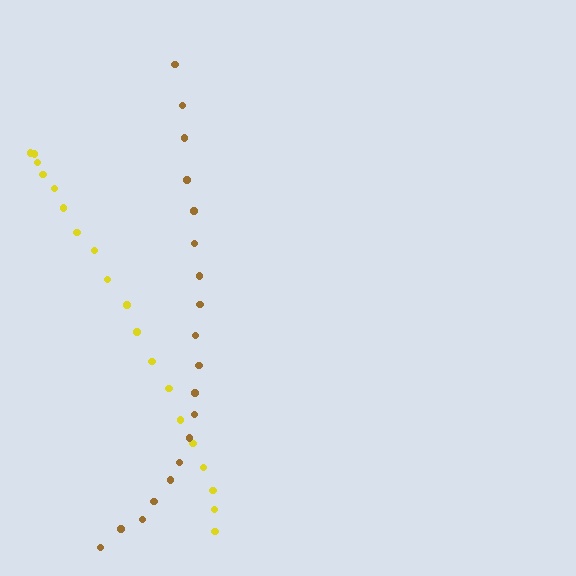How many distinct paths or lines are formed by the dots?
There are 2 distinct paths.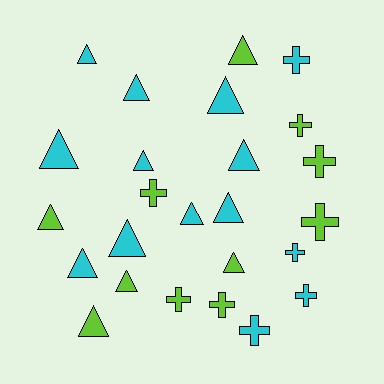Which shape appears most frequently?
Triangle, with 15 objects.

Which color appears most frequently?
Cyan, with 14 objects.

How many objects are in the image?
There are 25 objects.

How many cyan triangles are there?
There are 10 cyan triangles.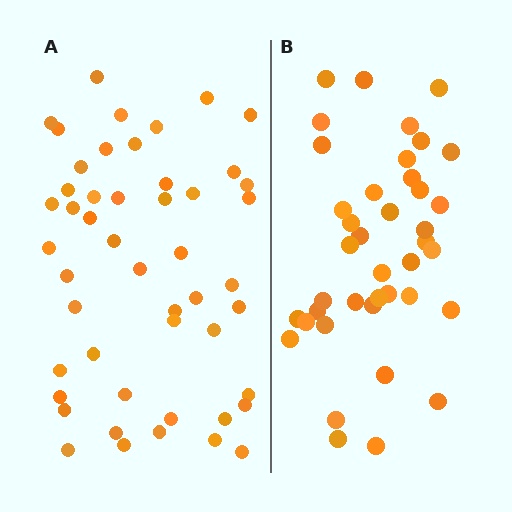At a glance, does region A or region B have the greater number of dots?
Region A (the left region) has more dots.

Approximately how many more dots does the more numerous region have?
Region A has roughly 8 or so more dots than region B.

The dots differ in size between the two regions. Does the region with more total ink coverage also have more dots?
No. Region B has more total ink coverage because its dots are larger, but region A actually contains more individual dots. Total area can be misleading — the number of items is what matters here.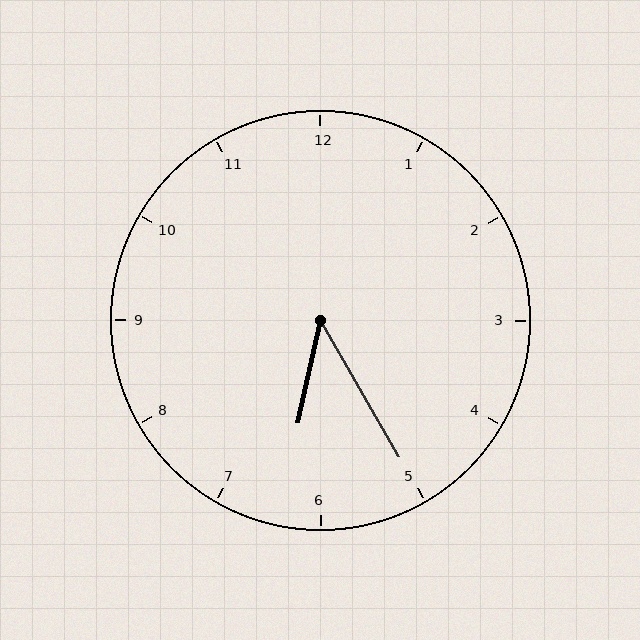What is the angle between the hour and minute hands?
Approximately 42 degrees.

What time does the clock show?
6:25.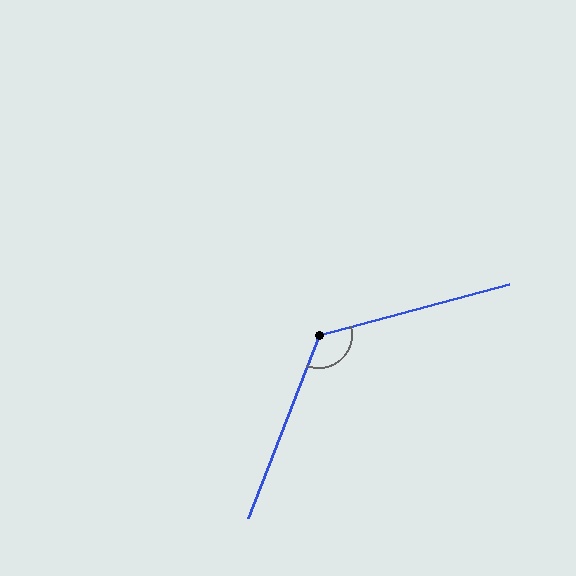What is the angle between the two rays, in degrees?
Approximately 126 degrees.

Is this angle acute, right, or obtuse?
It is obtuse.